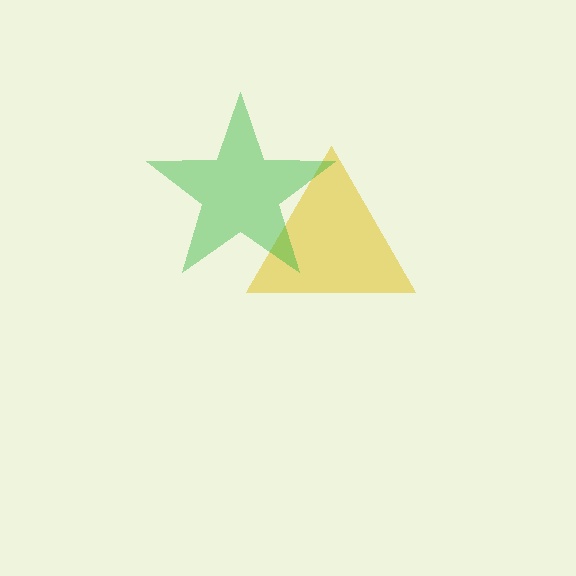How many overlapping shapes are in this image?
There are 2 overlapping shapes in the image.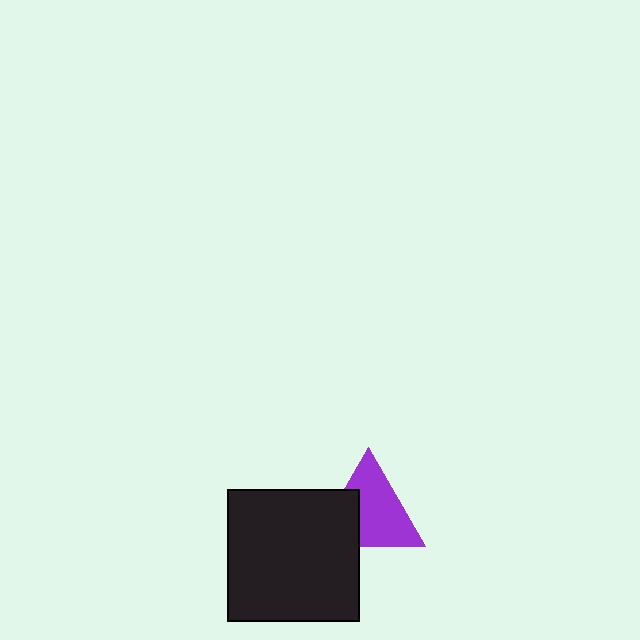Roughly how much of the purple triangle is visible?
Most of it is visible (roughly 68%).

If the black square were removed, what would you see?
You would see the complete purple triangle.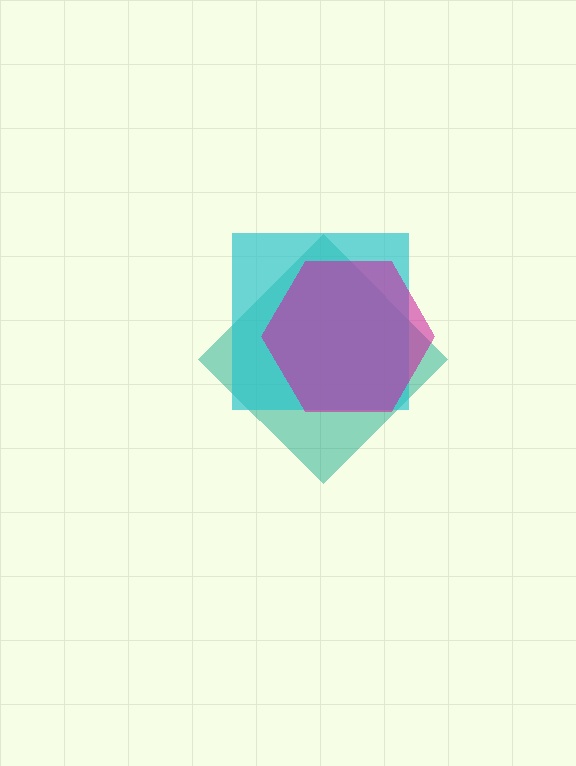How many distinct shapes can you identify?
There are 3 distinct shapes: a teal diamond, a cyan square, a magenta hexagon.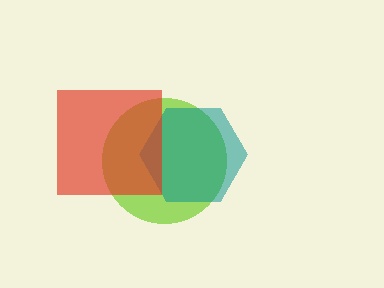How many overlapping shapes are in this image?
There are 3 overlapping shapes in the image.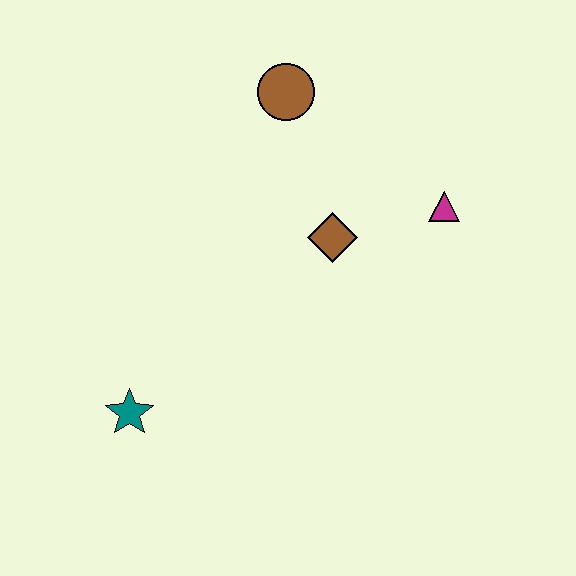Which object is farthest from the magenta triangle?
The teal star is farthest from the magenta triangle.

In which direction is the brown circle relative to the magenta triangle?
The brown circle is to the left of the magenta triangle.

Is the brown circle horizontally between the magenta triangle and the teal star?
Yes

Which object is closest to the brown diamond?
The magenta triangle is closest to the brown diamond.